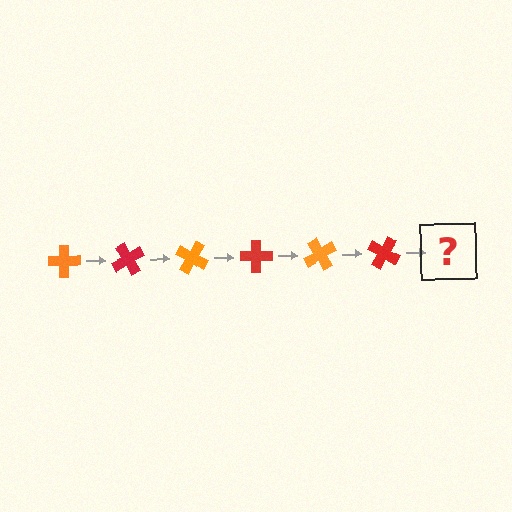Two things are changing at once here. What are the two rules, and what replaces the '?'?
The two rules are that it rotates 60 degrees each step and the color cycles through orange and red. The '?' should be an orange cross, rotated 360 degrees from the start.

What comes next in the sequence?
The next element should be an orange cross, rotated 360 degrees from the start.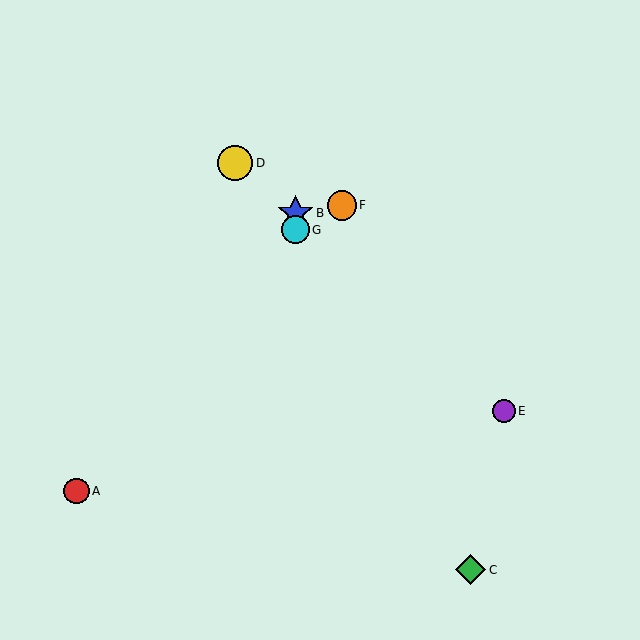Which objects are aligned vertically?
Objects B, G are aligned vertically.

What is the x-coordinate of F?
Object F is at x≈342.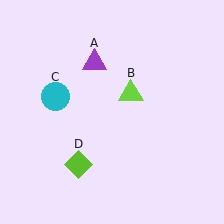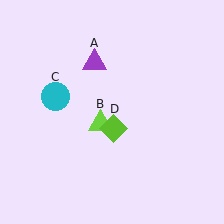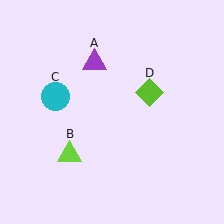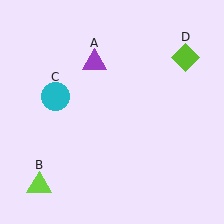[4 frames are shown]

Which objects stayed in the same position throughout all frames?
Purple triangle (object A) and cyan circle (object C) remained stationary.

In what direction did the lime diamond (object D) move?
The lime diamond (object D) moved up and to the right.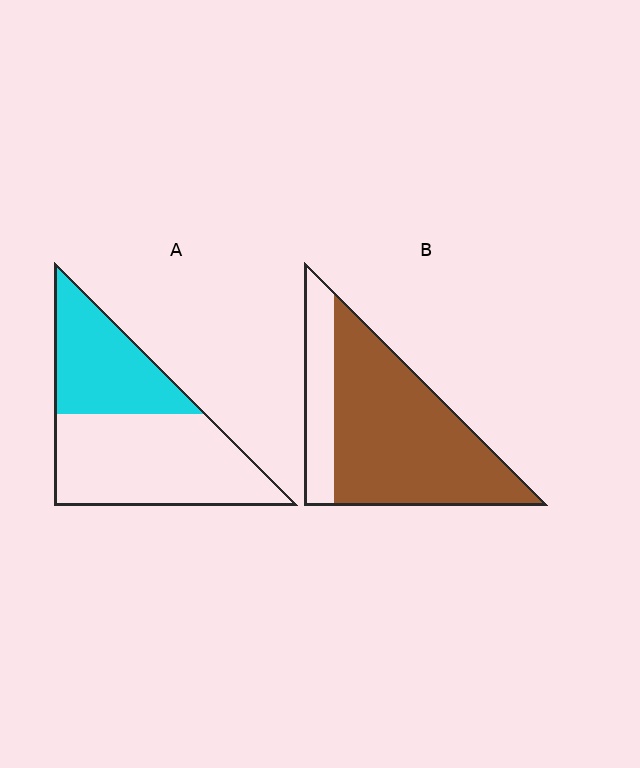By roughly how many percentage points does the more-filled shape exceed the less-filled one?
By roughly 40 percentage points (B over A).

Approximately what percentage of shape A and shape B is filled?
A is approximately 40% and B is approximately 75%.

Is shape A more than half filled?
No.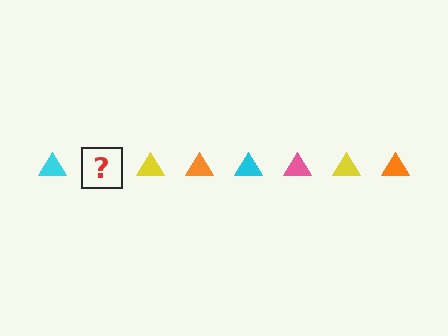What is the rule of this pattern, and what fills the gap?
The rule is that the pattern cycles through cyan, pink, yellow, orange triangles. The gap should be filled with a pink triangle.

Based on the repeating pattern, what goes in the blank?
The blank should be a pink triangle.